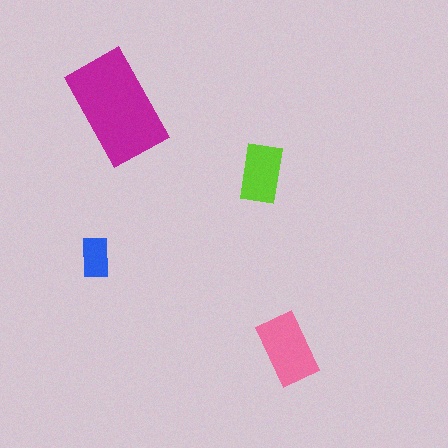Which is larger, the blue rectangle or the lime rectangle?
The lime one.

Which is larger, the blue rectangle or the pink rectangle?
The pink one.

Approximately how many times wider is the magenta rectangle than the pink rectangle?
About 1.5 times wider.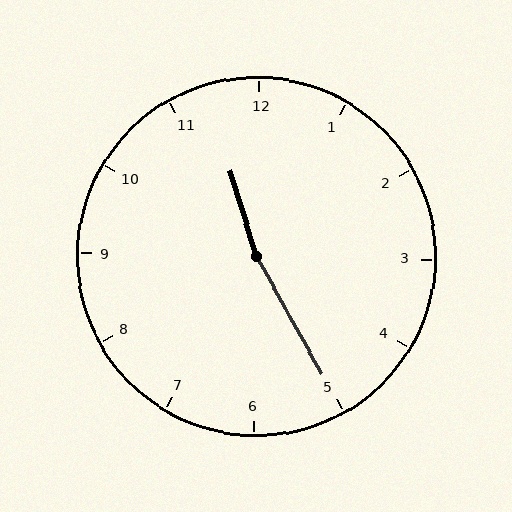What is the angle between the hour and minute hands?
Approximately 168 degrees.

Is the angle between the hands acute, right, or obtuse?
It is obtuse.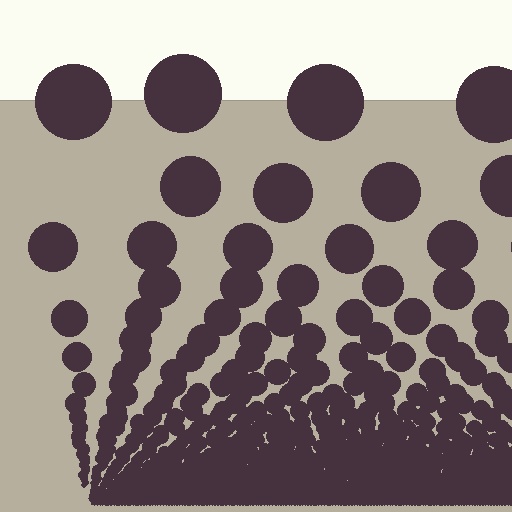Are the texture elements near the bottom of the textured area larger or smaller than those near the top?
Smaller. The gradient is inverted — elements near the bottom are smaller and denser.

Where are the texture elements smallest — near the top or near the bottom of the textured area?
Near the bottom.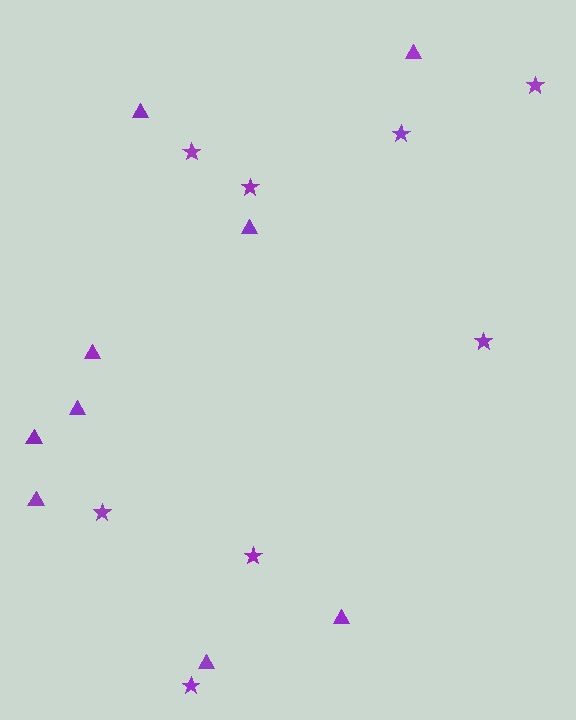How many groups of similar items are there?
There are 2 groups: one group of triangles (9) and one group of stars (8).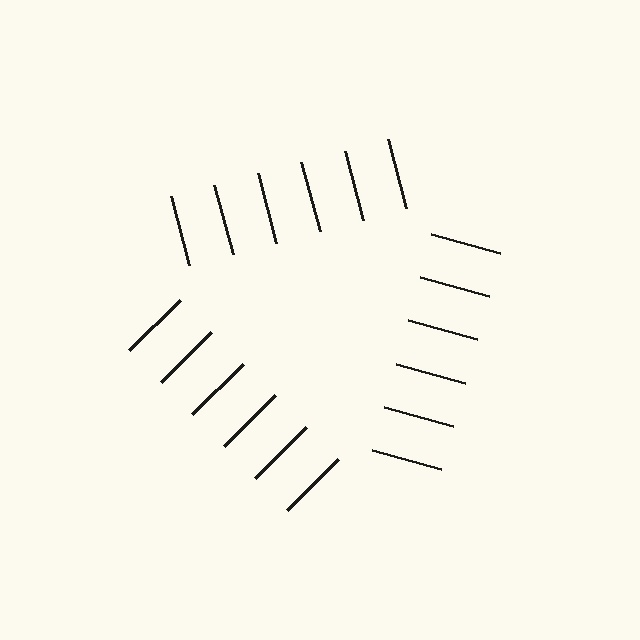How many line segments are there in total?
18 — 6 along each of the 3 edges.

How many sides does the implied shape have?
3 sides — the line-ends trace a triangle.